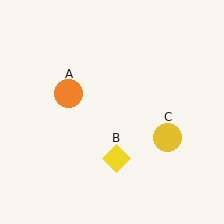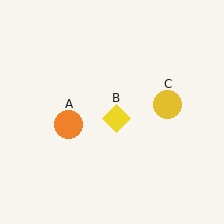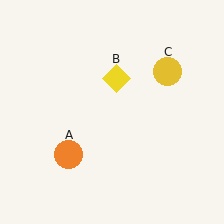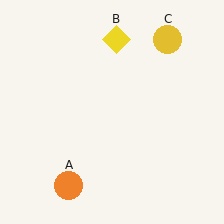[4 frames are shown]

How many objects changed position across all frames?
3 objects changed position: orange circle (object A), yellow diamond (object B), yellow circle (object C).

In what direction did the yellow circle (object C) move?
The yellow circle (object C) moved up.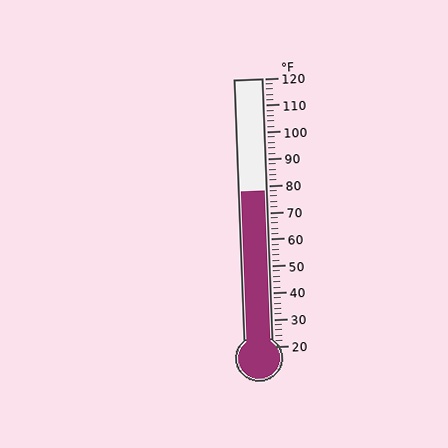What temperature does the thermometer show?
The thermometer shows approximately 78°F.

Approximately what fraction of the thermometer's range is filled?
The thermometer is filled to approximately 60% of its range.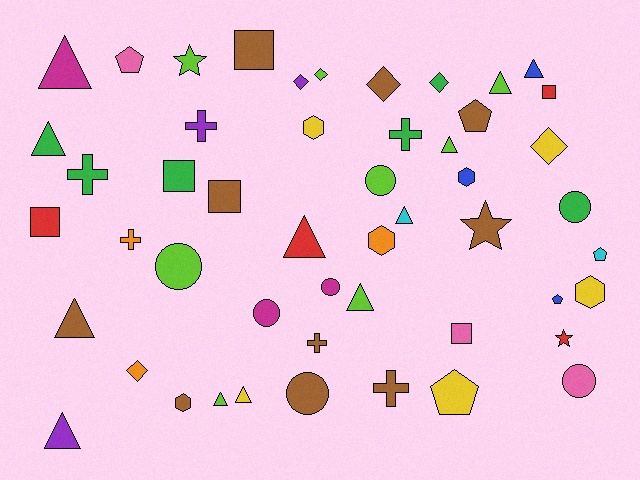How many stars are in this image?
There are 3 stars.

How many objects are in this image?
There are 50 objects.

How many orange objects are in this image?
There are 3 orange objects.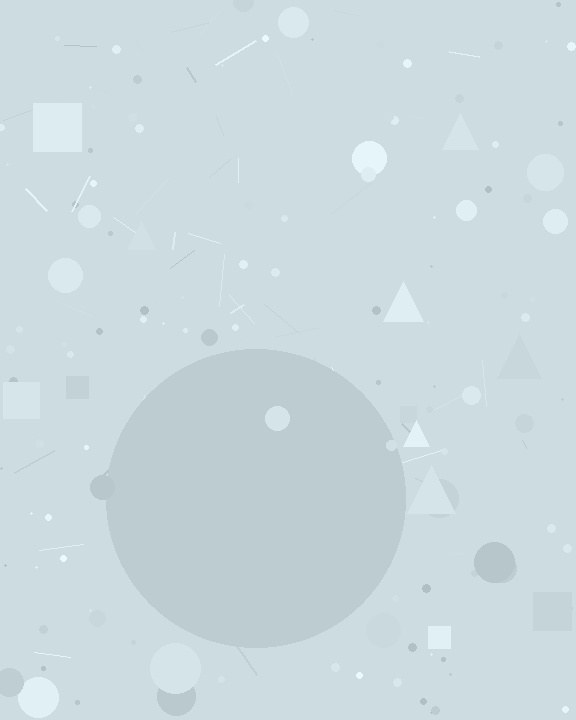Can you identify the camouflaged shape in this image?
The camouflaged shape is a circle.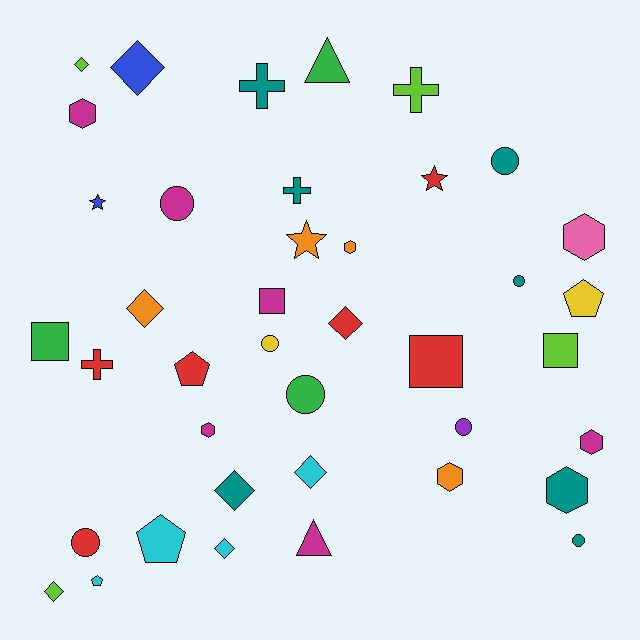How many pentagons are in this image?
There are 4 pentagons.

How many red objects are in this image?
There are 6 red objects.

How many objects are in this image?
There are 40 objects.